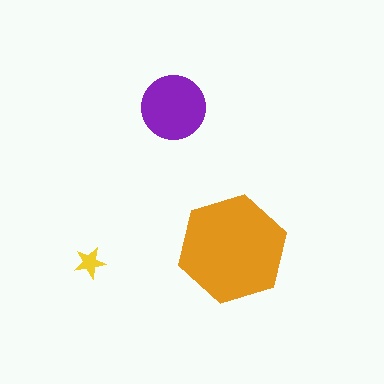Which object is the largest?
The orange hexagon.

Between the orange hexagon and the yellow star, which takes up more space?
The orange hexagon.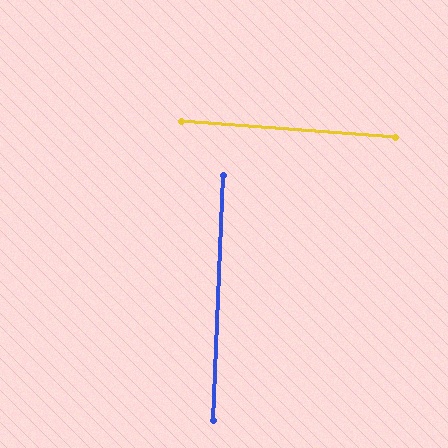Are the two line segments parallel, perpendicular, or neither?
Perpendicular — they meet at approximately 88°.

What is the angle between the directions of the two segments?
Approximately 88 degrees.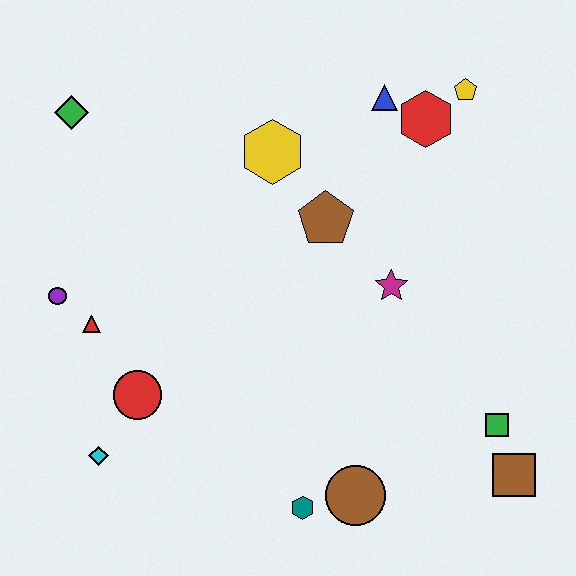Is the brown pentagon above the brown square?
Yes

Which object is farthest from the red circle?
The yellow pentagon is farthest from the red circle.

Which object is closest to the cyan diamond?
The red circle is closest to the cyan diamond.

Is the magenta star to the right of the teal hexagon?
Yes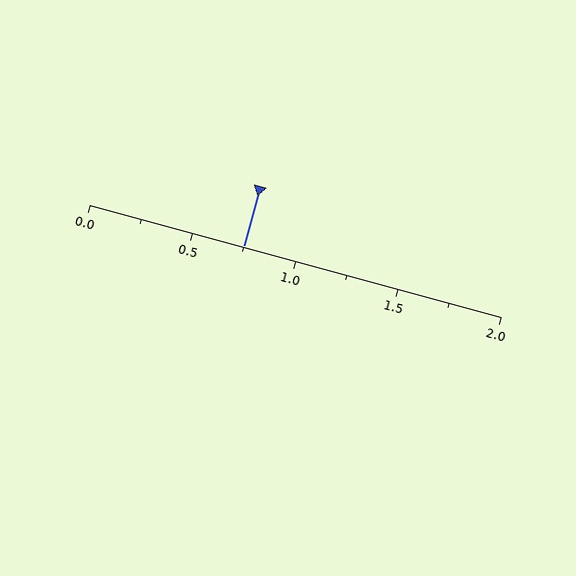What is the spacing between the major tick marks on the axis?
The major ticks are spaced 0.5 apart.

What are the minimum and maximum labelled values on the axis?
The axis runs from 0.0 to 2.0.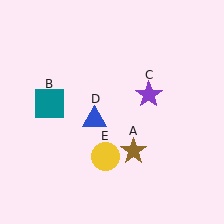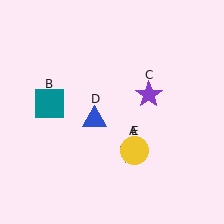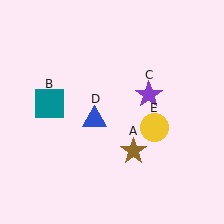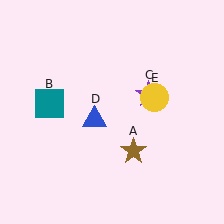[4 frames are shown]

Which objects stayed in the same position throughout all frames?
Brown star (object A) and teal square (object B) and purple star (object C) and blue triangle (object D) remained stationary.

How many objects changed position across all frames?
1 object changed position: yellow circle (object E).